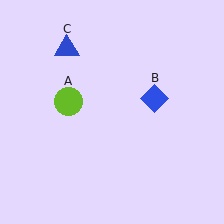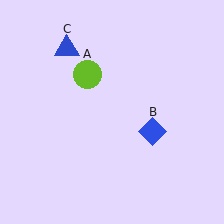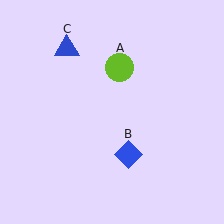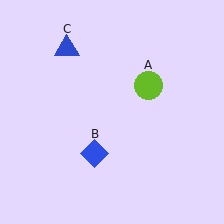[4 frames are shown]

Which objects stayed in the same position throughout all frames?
Blue triangle (object C) remained stationary.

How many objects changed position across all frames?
2 objects changed position: lime circle (object A), blue diamond (object B).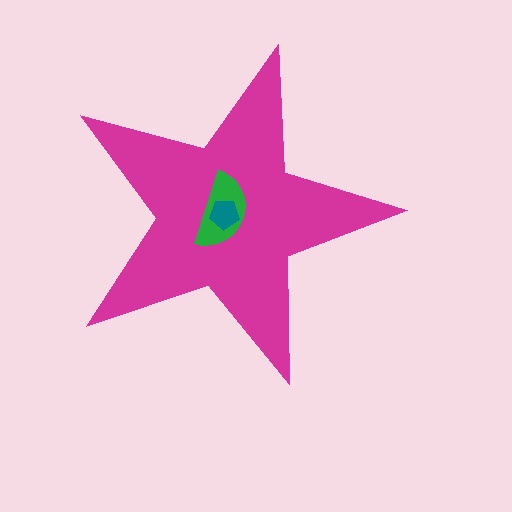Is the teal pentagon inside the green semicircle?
Yes.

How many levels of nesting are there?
3.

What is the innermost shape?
The teal pentagon.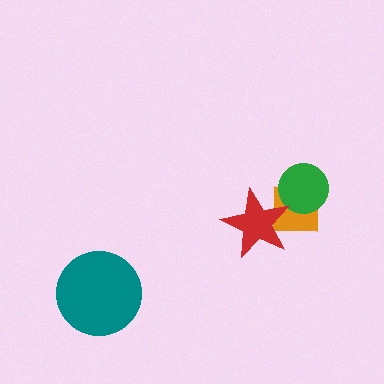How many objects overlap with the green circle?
1 object overlaps with the green circle.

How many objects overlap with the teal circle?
0 objects overlap with the teal circle.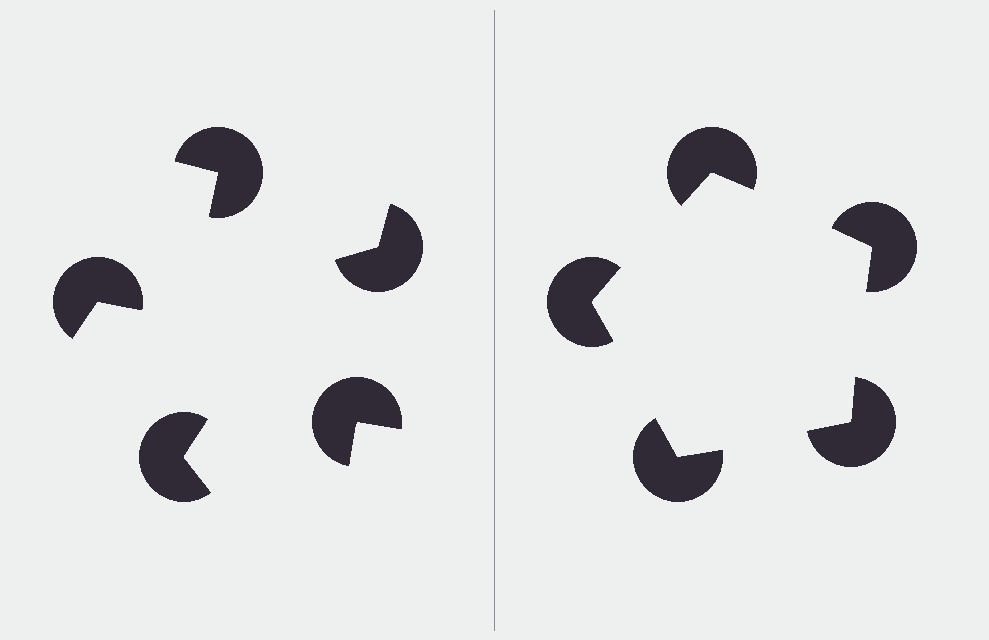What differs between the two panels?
The pac-man discs are positioned identically on both sides; only the wedge orientations differ. On the right they align to a pentagon; on the left they are misaligned.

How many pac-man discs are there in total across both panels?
10 — 5 on each side.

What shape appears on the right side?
An illusory pentagon.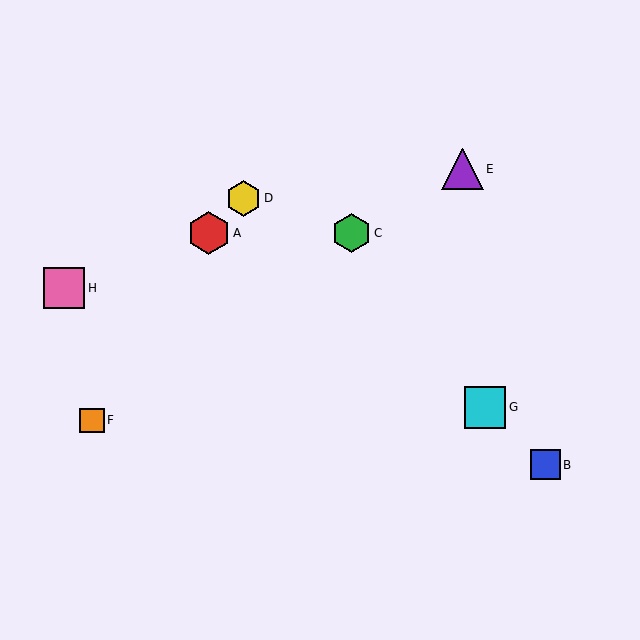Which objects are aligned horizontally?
Objects A, C are aligned horizontally.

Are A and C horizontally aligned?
Yes, both are at y≈233.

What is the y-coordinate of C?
Object C is at y≈233.